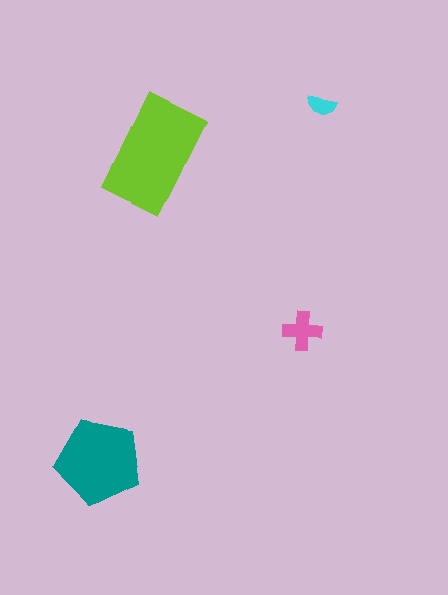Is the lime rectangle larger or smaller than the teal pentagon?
Larger.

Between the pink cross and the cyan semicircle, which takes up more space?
The pink cross.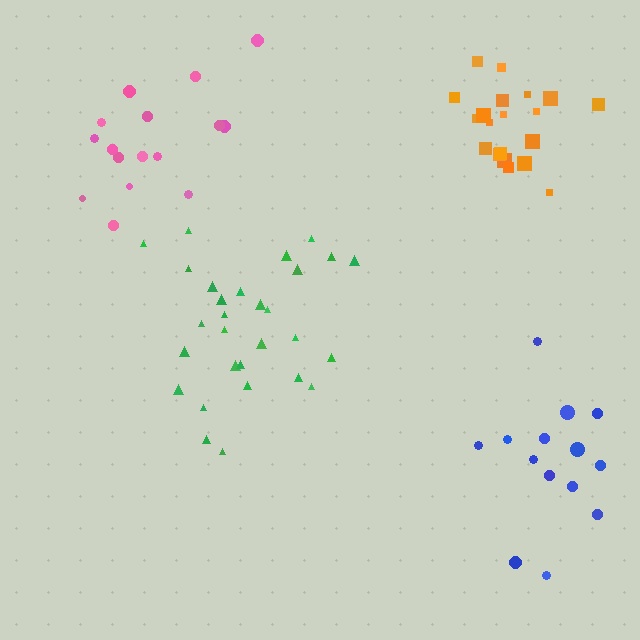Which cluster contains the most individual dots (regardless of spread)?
Green (29).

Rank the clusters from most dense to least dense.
orange, green, blue, pink.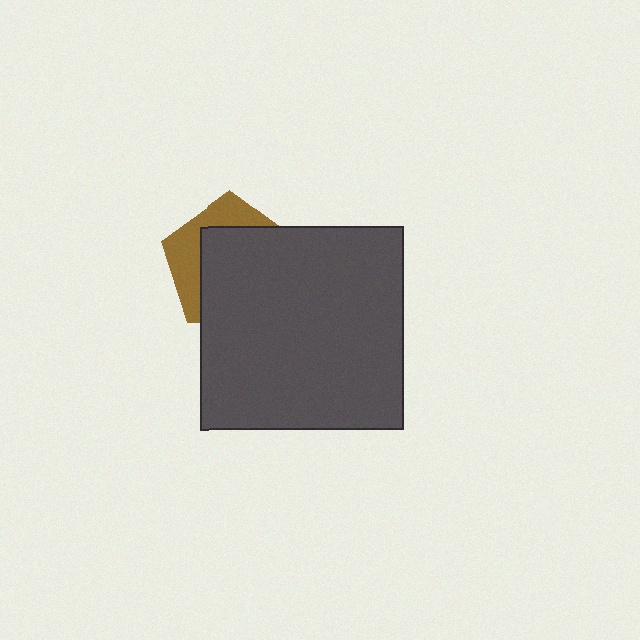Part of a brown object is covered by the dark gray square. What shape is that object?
It is a pentagon.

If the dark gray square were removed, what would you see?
You would see the complete brown pentagon.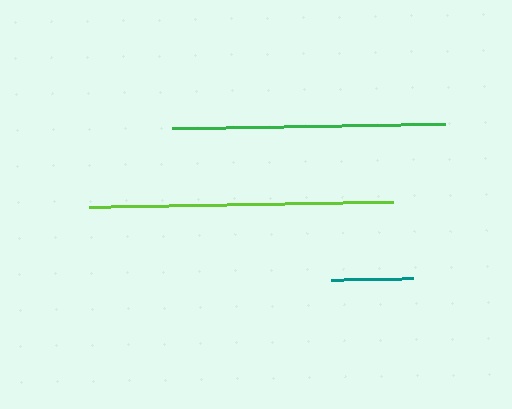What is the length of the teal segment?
The teal segment is approximately 82 pixels long.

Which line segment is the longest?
The lime line is the longest at approximately 303 pixels.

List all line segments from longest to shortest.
From longest to shortest: lime, green, teal.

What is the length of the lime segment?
The lime segment is approximately 303 pixels long.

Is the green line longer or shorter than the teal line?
The green line is longer than the teal line.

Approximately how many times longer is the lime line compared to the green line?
The lime line is approximately 1.1 times the length of the green line.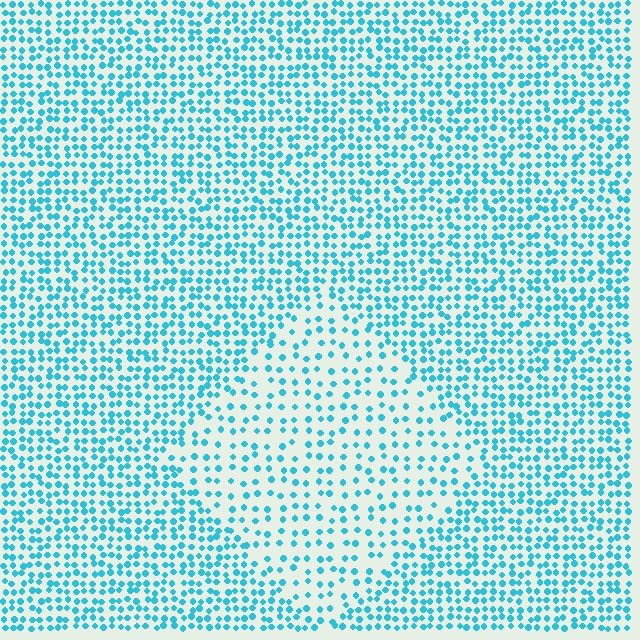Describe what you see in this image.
The image contains small cyan elements arranged at two different densities. A diamond-shaped region is visible where the elements are less densely packed than the surrounding area.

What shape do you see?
I see a diamond.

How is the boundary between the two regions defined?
The boundary is defined by a change in element density (approximately 2.0x ratio). All elements are the same color, size, and shape.